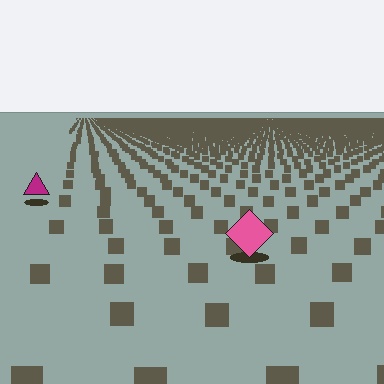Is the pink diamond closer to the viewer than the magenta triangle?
Yes. The pink diamond is closer — you can tell from the texture gradient: the ground texture is coarser near it.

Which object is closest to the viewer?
The pink diamond is closest. The texture marks near it are larger and more spread out.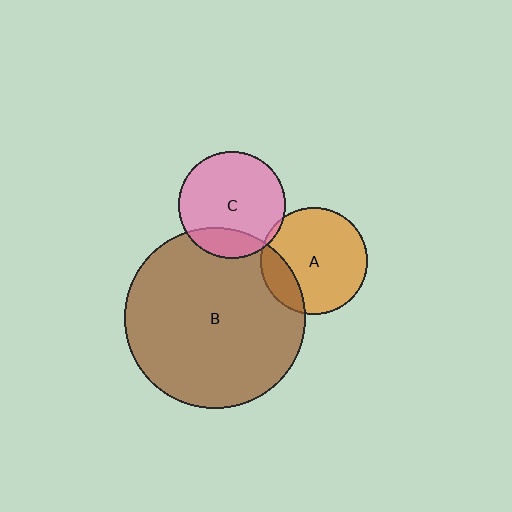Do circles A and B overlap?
Yes.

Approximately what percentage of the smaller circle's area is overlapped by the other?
Approximately 20%.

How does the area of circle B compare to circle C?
Approximately 2.9 times.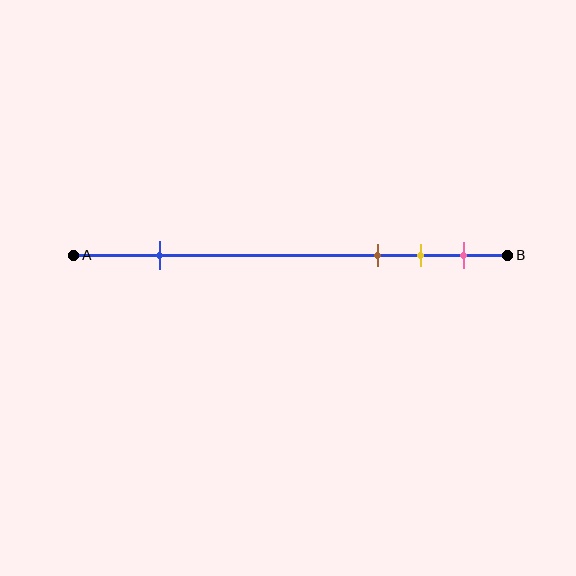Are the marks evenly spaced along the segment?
No, the marks are not evenly spaced.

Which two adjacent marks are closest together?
The yellow and pink marks are the closest adjacent pair.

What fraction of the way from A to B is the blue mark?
The blue mark is approximately 20% (0.2) of the way from A to B.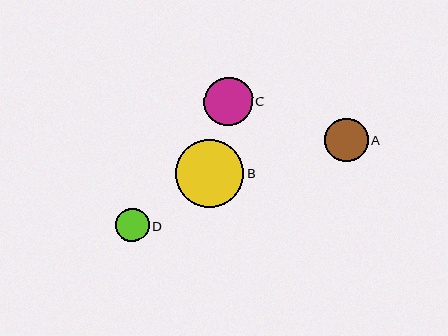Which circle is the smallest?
Circle D is the smallest with a size of approximately 34 pixels.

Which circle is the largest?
Circle B is the largest with a size of approximately 68 pixels.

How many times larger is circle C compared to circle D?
Circle C is approximately 1.4 times the size of circle D.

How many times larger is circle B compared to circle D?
Circle B is approximately 2.0 times the size of circle D.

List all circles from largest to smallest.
From largest to smallest: B, C, A, D.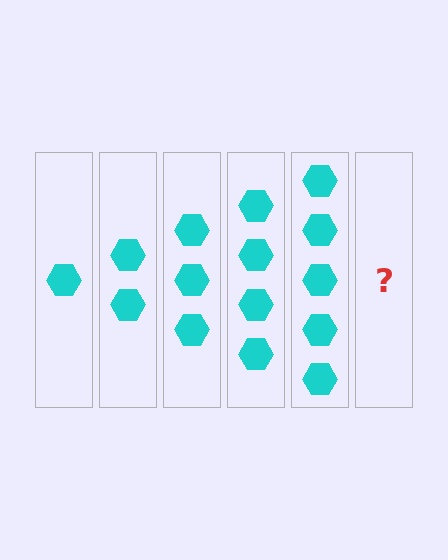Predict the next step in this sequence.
The next step is 6 hexagons.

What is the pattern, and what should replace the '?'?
The pattern is that each step adds one more hexagon. The '?' should be 6 hexagons.